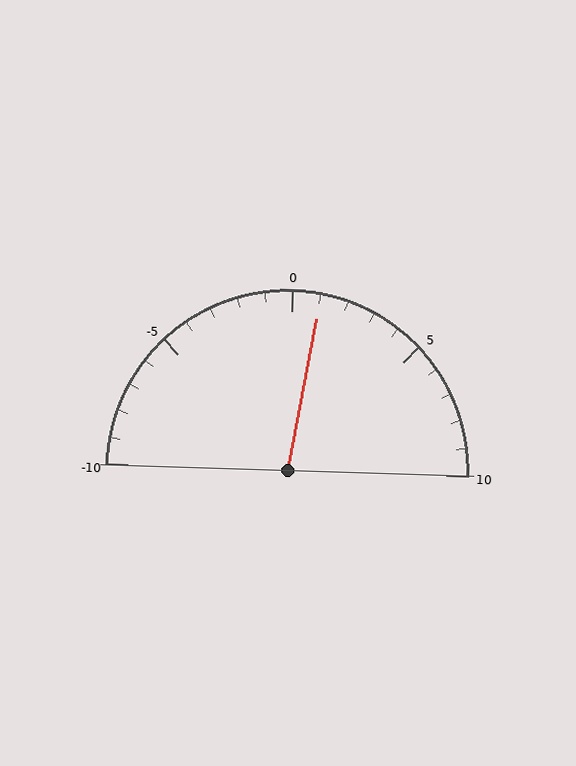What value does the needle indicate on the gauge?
The needle indicates approximately 1.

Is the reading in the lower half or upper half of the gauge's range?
The reading is in the upper half of the range (-10 to 10).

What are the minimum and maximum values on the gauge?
The gauge ranges from -10 to 10.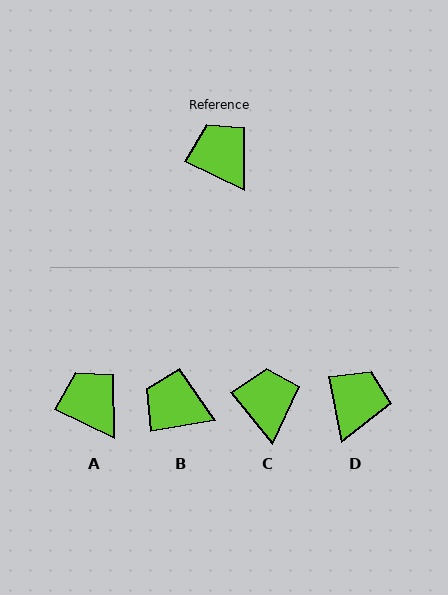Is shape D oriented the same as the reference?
No, it is off by about 53 degrees.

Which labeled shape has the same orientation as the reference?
A.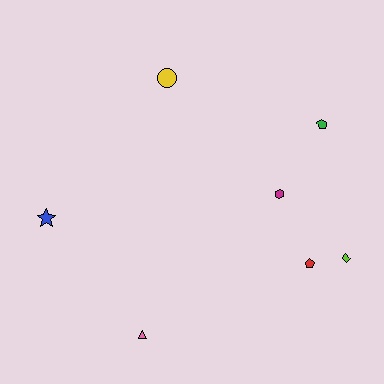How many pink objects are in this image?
There is 1 pink object.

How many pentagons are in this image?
There are 2 pentagons.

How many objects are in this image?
There are 7 objects.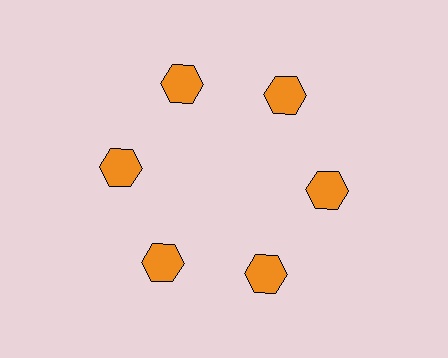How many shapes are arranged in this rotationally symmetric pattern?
There are 6 shapes, arranged in 6 groups of 1.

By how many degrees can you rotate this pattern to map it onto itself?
The pattern maps onto itself every 60 degrees of rotation.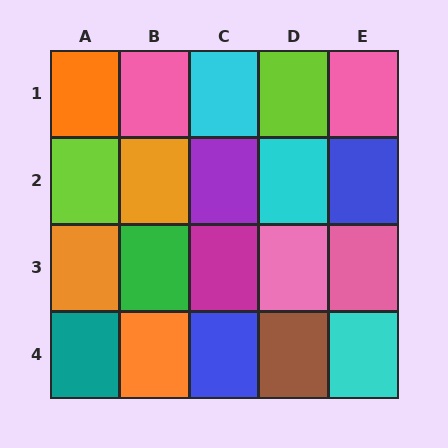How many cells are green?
1 cell is green.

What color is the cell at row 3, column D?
Pink.